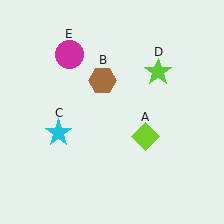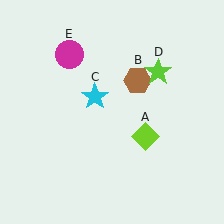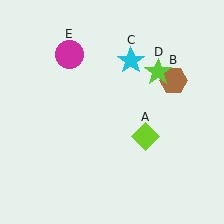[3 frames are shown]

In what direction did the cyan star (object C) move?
The cyan star (object C) moved up and to the right.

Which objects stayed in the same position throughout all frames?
Lime diamond (object A) and lime star (object D) and magenta circle (object E) remained stationary.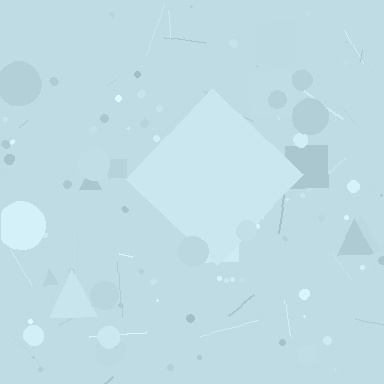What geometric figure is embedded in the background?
A diamond is embedded in the background.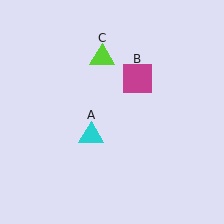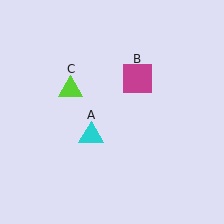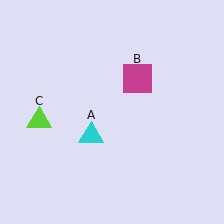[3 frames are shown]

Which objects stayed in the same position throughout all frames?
Cyan triangle (object A) and magenta square (object B) remained stationary.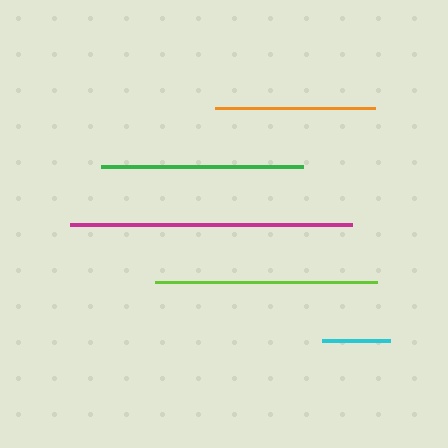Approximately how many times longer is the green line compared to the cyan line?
The green line is approximately 3.0 times the length of the cyan line.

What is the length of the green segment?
The green segment is approximately 202 pixels long.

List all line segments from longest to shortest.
From longest to shortest: magenta, lime, green, orange, cyan.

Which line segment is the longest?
The magenta line is the longest at approximately 282 pixels.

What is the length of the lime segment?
The lime segment is approximately 222 pixels long.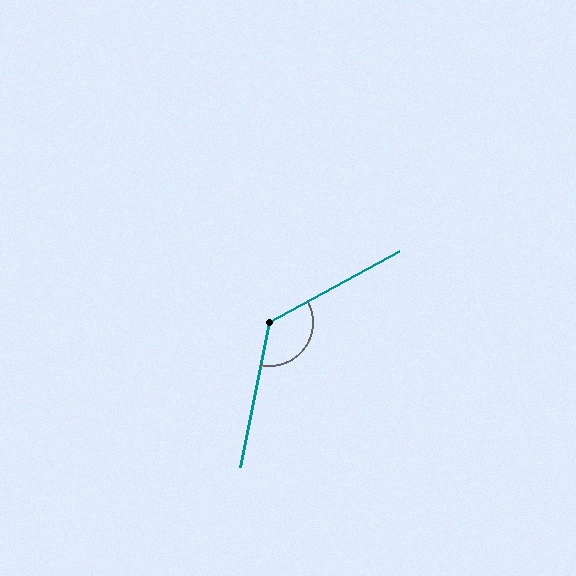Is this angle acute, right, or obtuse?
It is obtuse.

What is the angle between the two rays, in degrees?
Approximately 130 degrees.